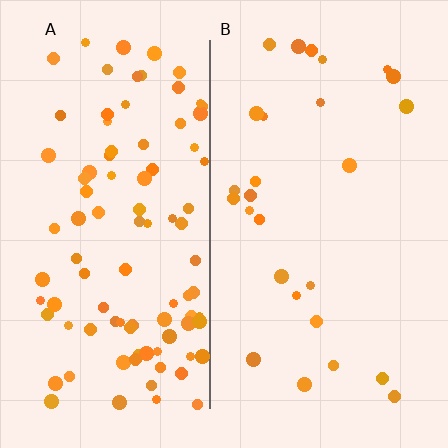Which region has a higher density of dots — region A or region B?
A (the left).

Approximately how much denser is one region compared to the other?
Approximately 3.6× — region A over region B.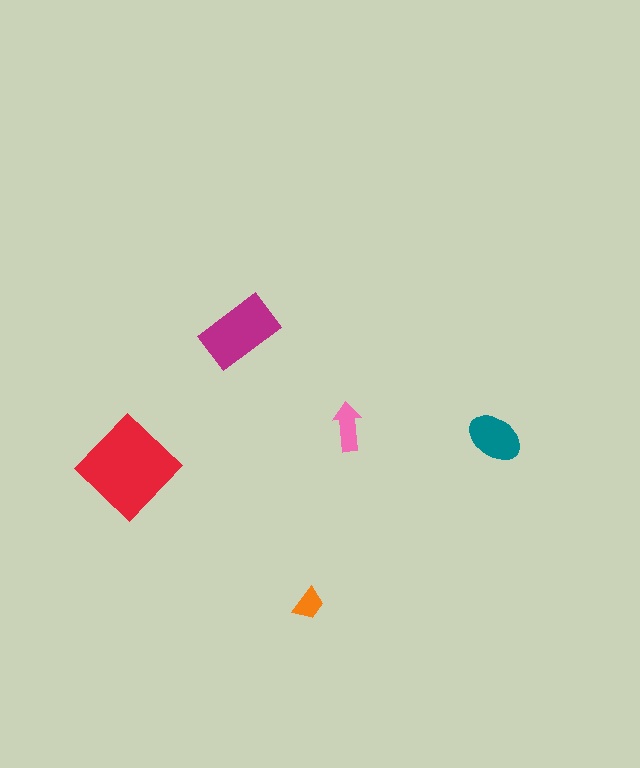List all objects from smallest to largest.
The orange trapezoid, the pink arrow, the teal ellipse, the magenta rectangle, the red diamond.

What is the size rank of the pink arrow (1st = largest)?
4th.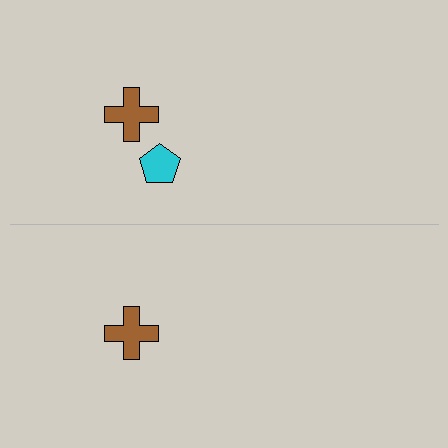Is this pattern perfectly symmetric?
No, the pattern is not perfectly symmetric. A cyan pentagon is missing from the bottom side.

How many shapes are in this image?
There are 3 shapes in this image.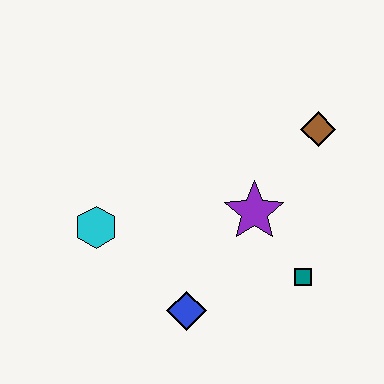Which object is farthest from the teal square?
The cyan hexagon is farthest from the teal square.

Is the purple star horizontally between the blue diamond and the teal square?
Yes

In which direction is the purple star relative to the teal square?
The purple star is above the teal square.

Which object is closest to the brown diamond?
The purple star is closest to the brown diamond.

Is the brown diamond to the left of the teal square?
No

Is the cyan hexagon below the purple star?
Yes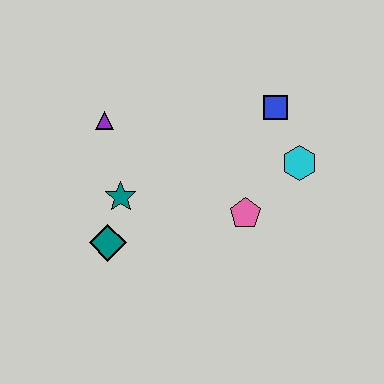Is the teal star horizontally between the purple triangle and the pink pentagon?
Yes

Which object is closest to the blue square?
The cyan hexagon is closest to the blue square.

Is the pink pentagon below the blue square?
Yes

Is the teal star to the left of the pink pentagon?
Yes